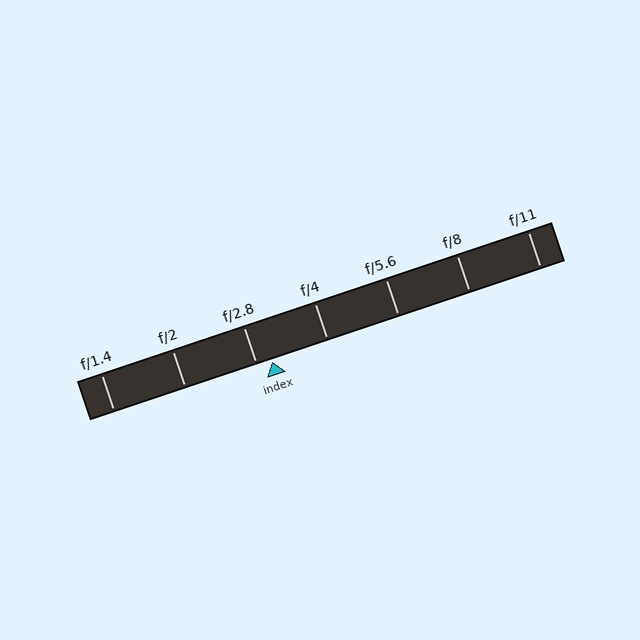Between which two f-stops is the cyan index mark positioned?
The index mark is between f/2.8 and f/4.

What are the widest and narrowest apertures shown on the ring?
The widest aperture shown is f/1.4 and the narrowest is f/11.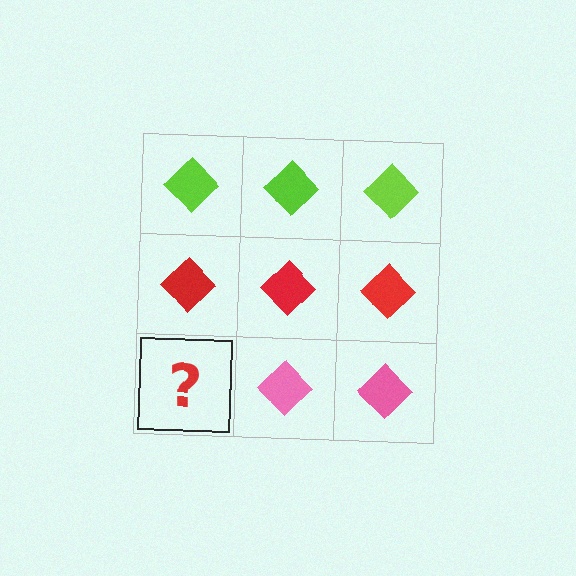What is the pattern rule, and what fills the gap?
The rule is that each row has a consistent color. The gap should be filled with a pink diamond.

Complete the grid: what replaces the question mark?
The question mark should be replaced with a pink diamond.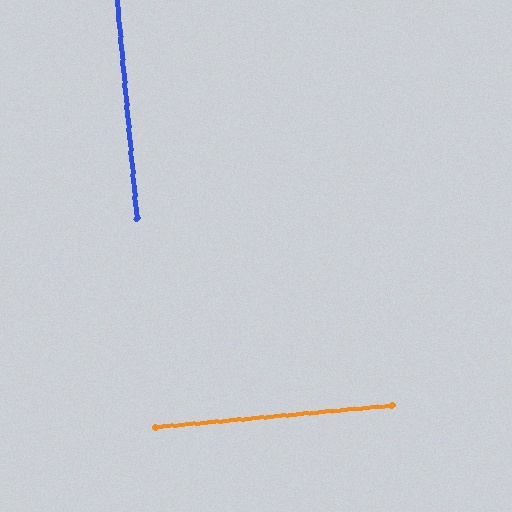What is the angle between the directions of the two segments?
Approximately 90 degrees.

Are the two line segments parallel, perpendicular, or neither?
Perpendicular — they meet at approximately 90°.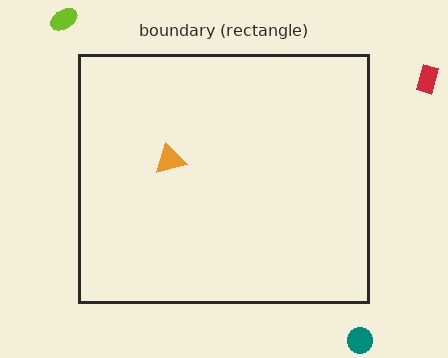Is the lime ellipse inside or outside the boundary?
Outside.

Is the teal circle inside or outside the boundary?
Outside.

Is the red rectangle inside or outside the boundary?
Outside.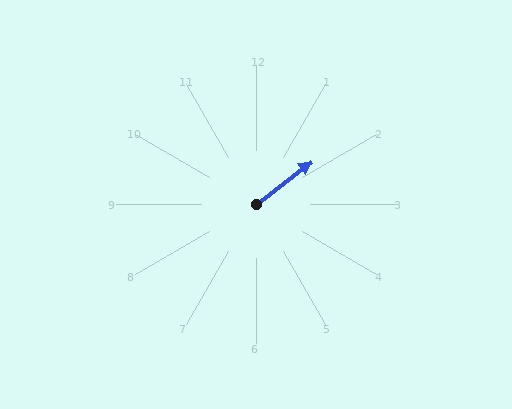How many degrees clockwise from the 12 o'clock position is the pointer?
Approximately 52 degrees.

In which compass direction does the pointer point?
Northeast.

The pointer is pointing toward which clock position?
Roughly 2 o'clock.